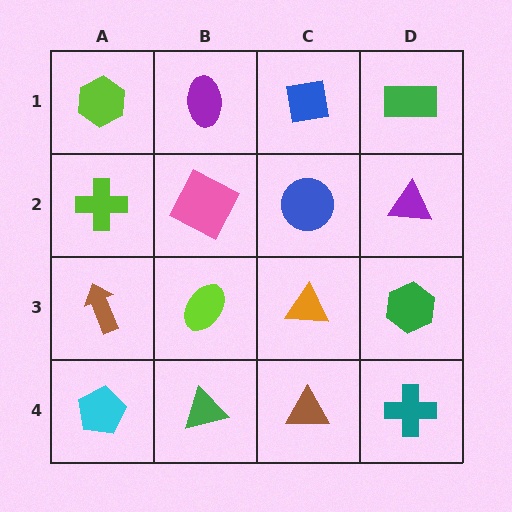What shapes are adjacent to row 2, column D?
A green rectangle (row 1, column D), a green hexagon (row 3, column D), a blue circle (row 2, column C).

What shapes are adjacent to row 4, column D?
A green hexagon (row 3, column D), a brown triangle (row 4, column C).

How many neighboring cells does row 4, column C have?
3.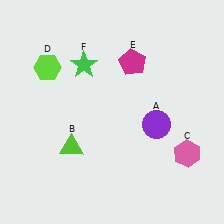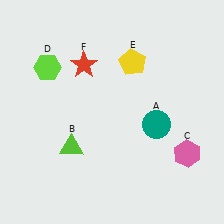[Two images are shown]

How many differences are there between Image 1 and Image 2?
There are 3 differences between the two images.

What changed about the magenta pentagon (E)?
In Image 1, E is magenta. In Image 2, it changed to yellow.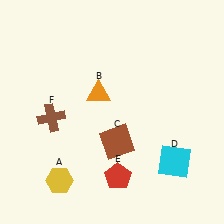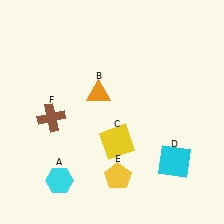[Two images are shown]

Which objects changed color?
A changed from yellow to cyan. C changed from brown to yellow. E changed from red to yellow.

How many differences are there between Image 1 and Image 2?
There are 3 differences between the two images.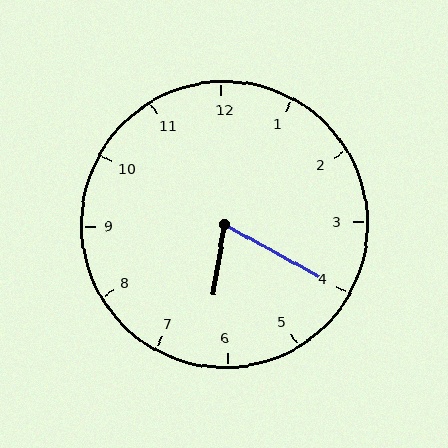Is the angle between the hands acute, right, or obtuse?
It is acute.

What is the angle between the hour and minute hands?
Approximately 70 degrees.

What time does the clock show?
6:20.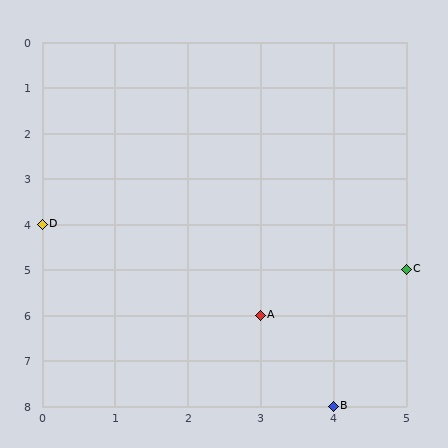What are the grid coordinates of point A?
Point A is at grid coordinates (3, 6).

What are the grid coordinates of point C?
Point C is at grid coordinates (5, 5).